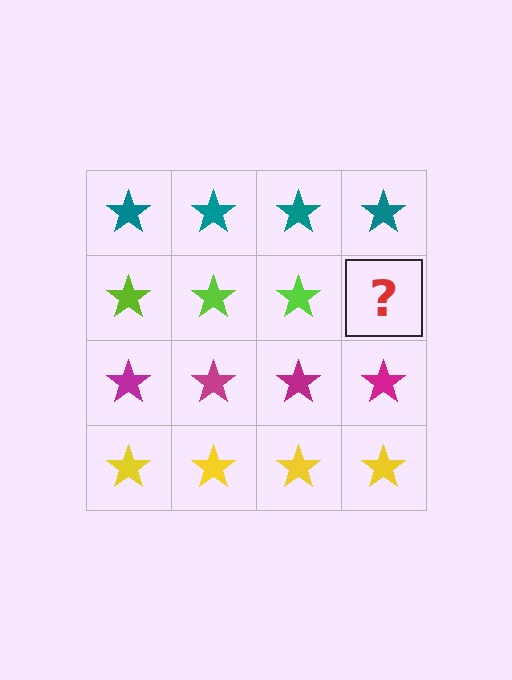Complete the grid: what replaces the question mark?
The question mark should be replaced with a lime star.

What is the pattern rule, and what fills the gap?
The rule is that each row has a consistent color. The gap should be filled with a lime star.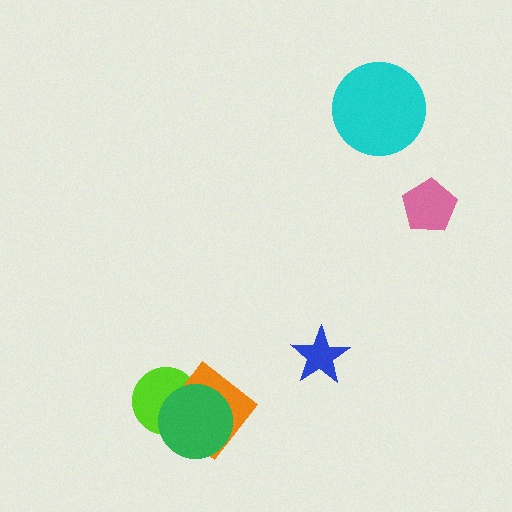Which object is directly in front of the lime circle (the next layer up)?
The orange diamond is directly in front of the lime circle.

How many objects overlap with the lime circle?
2 objects overlap with the lime circle.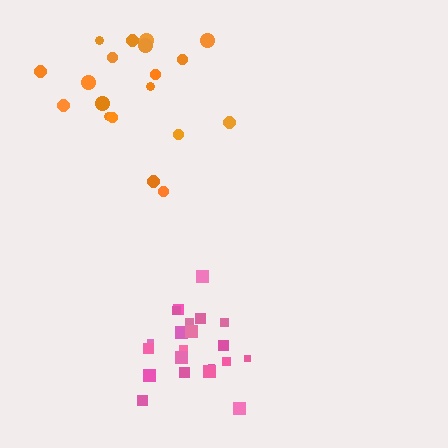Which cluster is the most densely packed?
Pink.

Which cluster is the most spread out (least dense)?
Orange.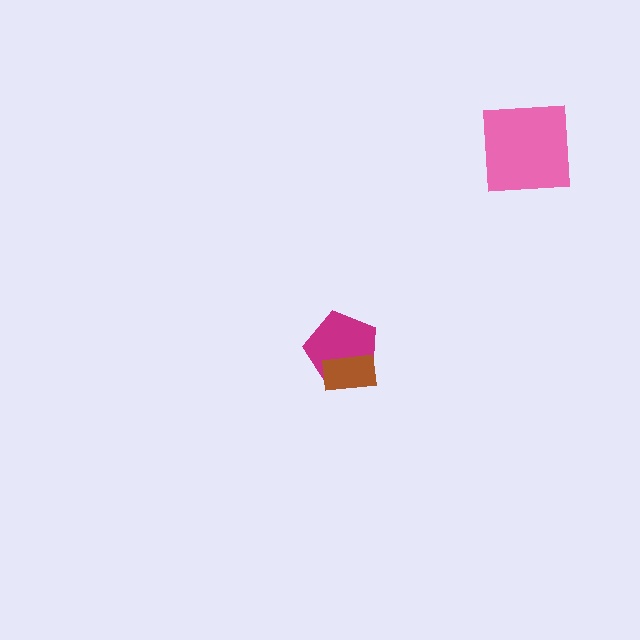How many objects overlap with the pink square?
0 objects overlap with the pink square.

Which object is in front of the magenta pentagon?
The brown rectangle is in front of the magenta pentagon.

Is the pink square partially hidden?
No, no other shape covers it.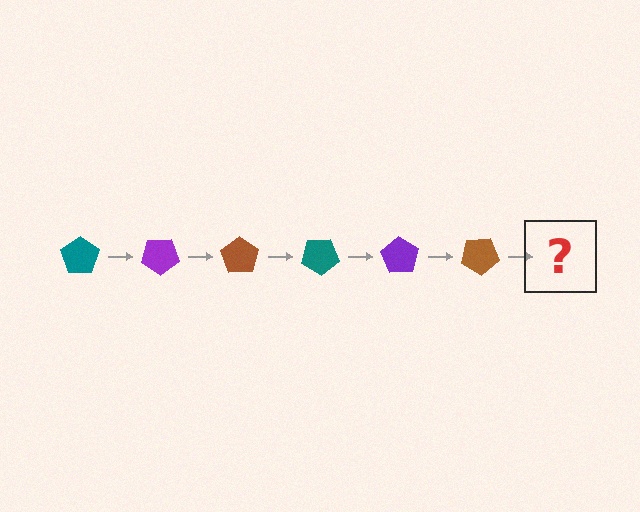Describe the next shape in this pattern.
It should be a teal pentagon, rotated 210 degrees from the start.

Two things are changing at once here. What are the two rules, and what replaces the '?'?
The two rules are that it rotates 35 degrees each step and the color cycles through teal, purple, and brown. The '?' should be a teal pentagon, rotated 210 degrees from the start.